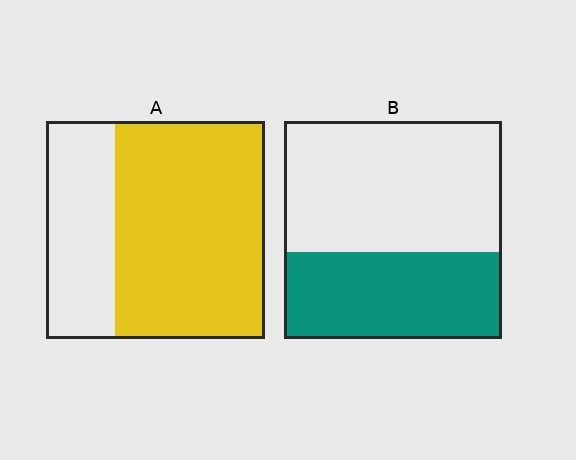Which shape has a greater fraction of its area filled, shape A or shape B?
Shape A.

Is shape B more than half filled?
No.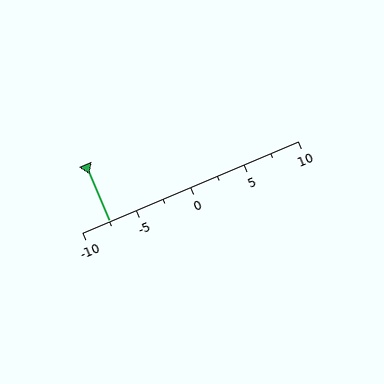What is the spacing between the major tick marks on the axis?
The major ticks are spaced 5 apart.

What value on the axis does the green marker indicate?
The marker indicates approximately -7.5.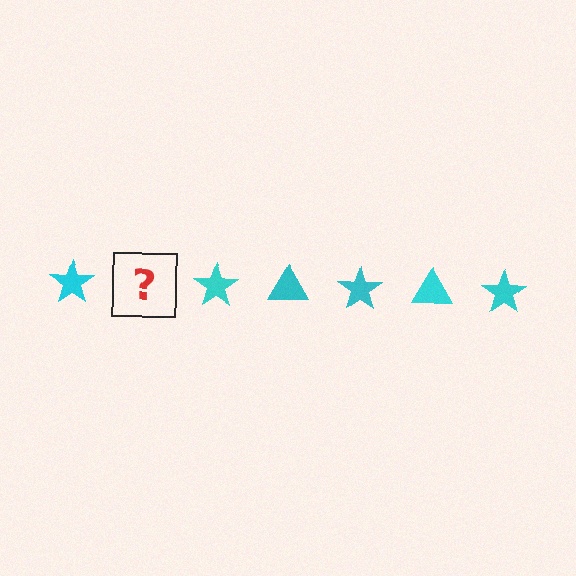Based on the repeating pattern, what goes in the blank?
The blank should be a cyan triangle.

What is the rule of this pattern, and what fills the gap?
The rule is that the pattern cycles through star, triangle shapes in cyan. The gap should be filled with a cyan triangle.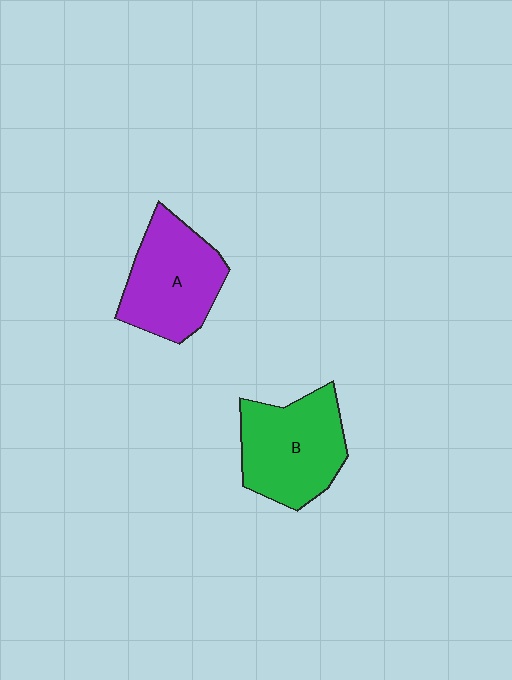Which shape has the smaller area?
Shape A (purple).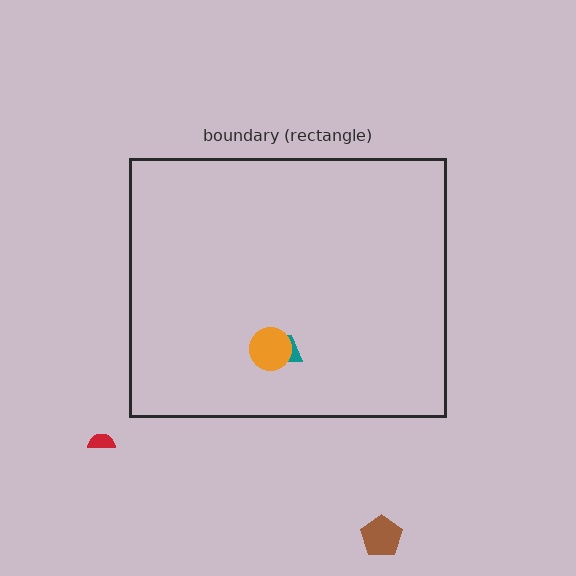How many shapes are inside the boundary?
2 inside, 2 outside.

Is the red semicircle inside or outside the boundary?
Outside.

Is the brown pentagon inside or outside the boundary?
Outside.